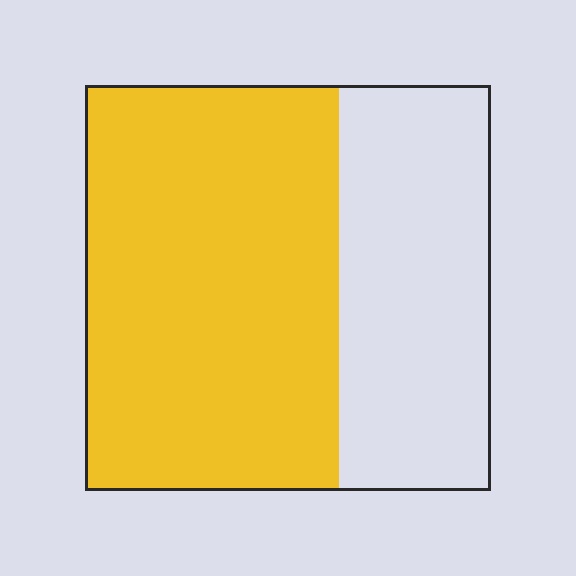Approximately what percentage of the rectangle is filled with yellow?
Approximately 65%.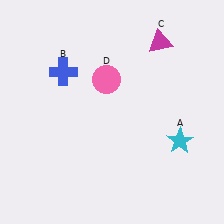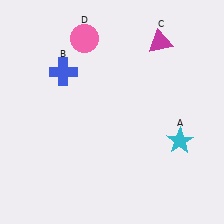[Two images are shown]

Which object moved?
The pink circle (D) moved up.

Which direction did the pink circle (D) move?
The pink circle (D) moved up.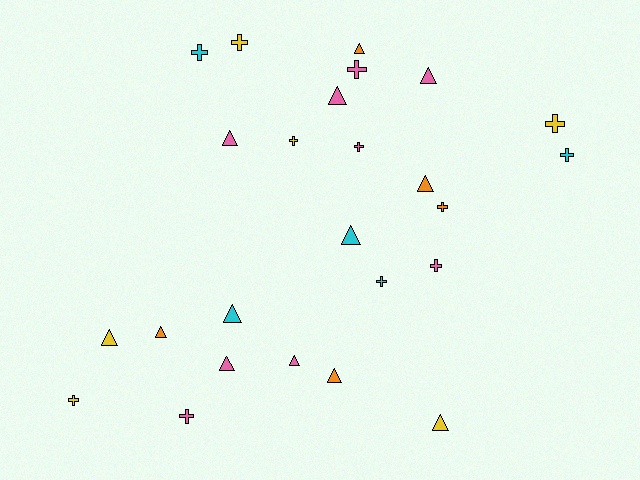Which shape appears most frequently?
Triangle, with 13 objects.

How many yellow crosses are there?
There are 4 yellow crosses.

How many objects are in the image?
There are 25 objects.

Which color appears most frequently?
Pink, with 9 objects.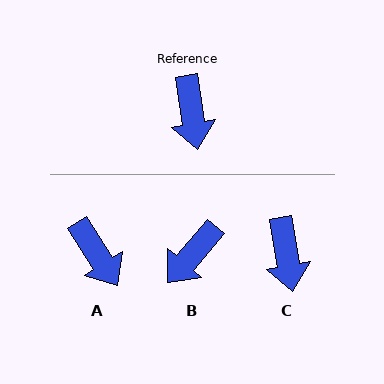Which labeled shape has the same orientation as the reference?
C.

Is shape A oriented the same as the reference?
No, it is off by about 23 degrees.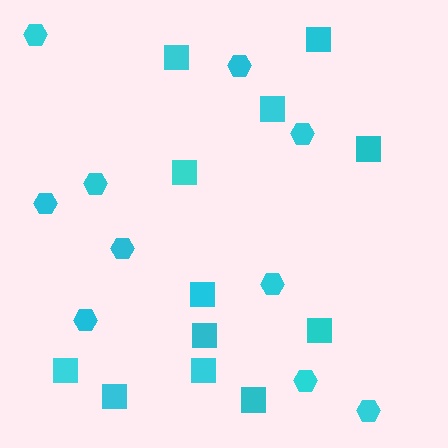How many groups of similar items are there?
There are 2 groups: one group of hexagons (10) and one group of squares (12).